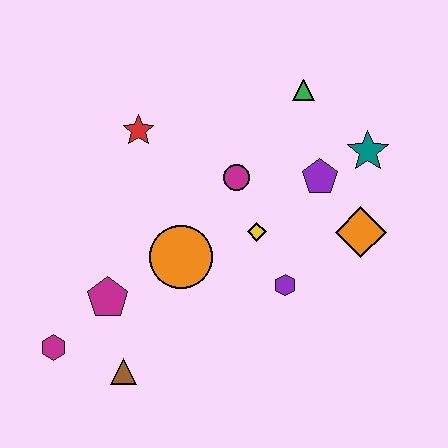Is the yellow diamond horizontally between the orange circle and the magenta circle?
No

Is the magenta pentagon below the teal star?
Yes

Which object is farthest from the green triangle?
The magenta hexagon is farthest from the green triangle.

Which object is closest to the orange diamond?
The purple pentagon is closest to the orange diamond.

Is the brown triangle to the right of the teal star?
No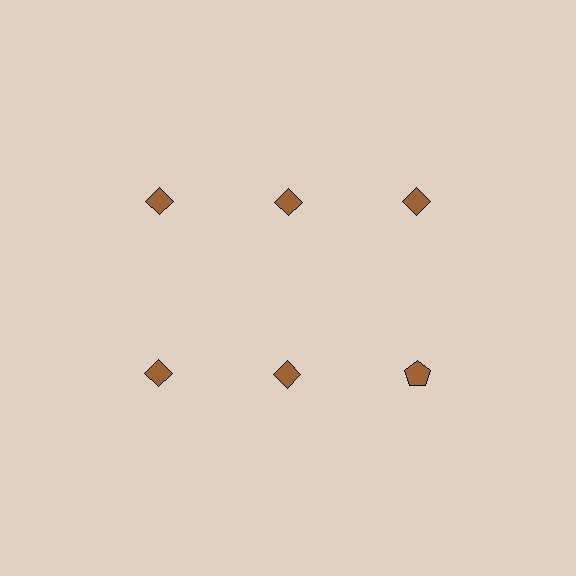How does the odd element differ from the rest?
It has a different shape: pentagon instead of diamond.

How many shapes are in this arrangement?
There are 6 shapes arranged in a grid pattern.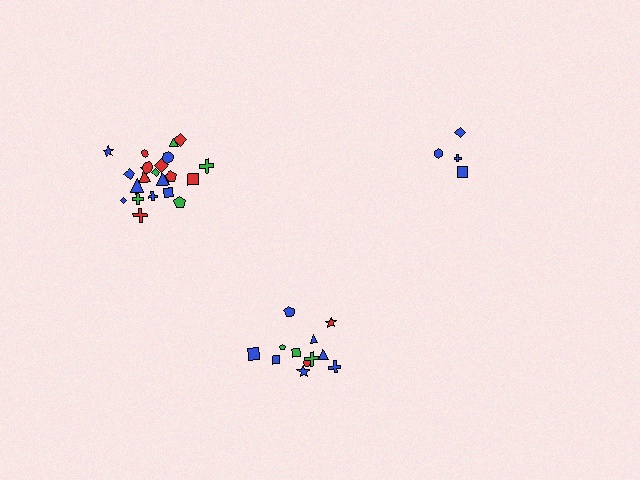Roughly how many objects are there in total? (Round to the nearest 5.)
Roughly 40 objects in total.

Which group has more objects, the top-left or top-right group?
The top-left group.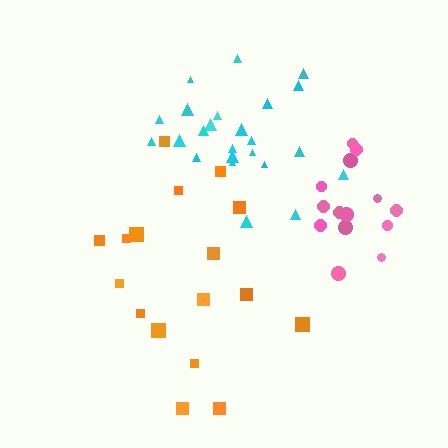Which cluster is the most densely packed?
Pink.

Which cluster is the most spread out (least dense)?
Orange.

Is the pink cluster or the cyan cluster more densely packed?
Pink.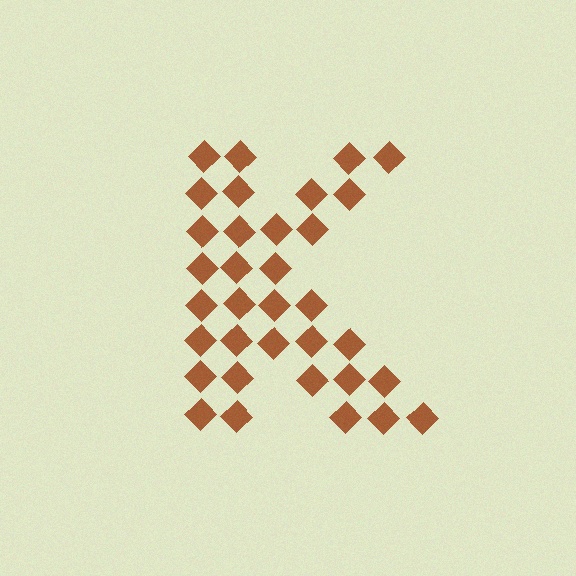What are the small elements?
The small elements are diamonds.